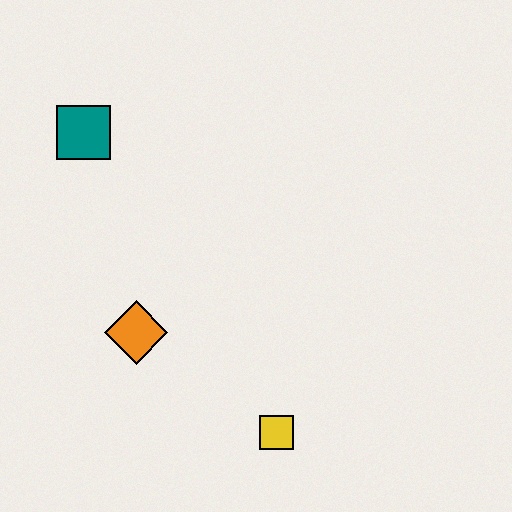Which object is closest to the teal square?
The orange diamond is closest to the teal square.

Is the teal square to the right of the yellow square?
No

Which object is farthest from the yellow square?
The teal square is farthest from the yellow square.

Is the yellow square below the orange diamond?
Yes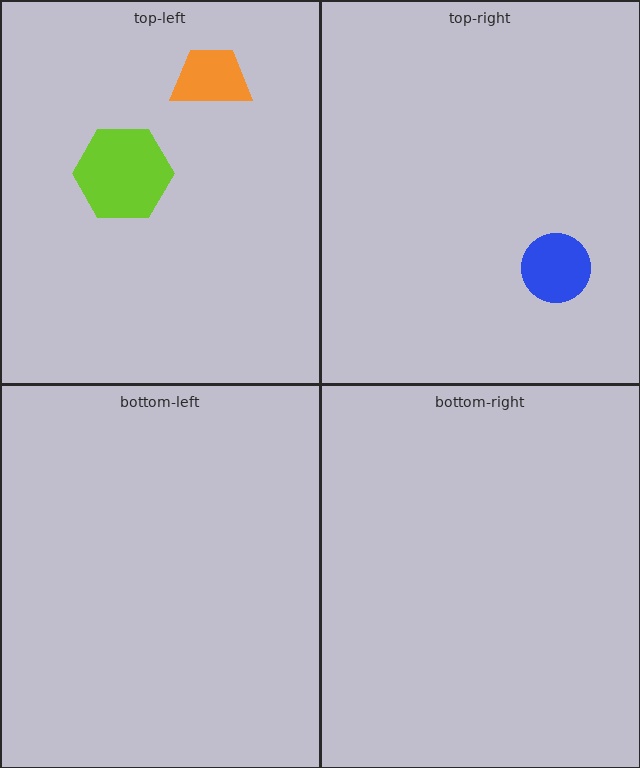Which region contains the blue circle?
The top-right region.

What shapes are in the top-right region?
The blue circle.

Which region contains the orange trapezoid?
The top-left region.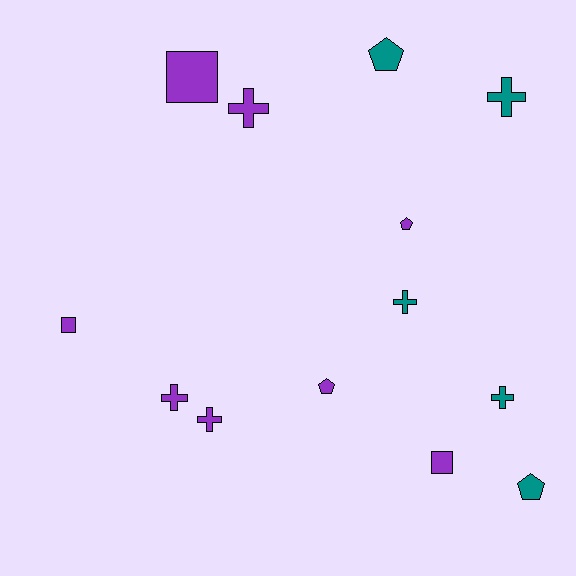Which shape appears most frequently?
Cross, with 6 objects.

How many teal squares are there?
There are no teal squares.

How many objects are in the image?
There are 13 objects.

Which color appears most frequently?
Purple, with 8 objects.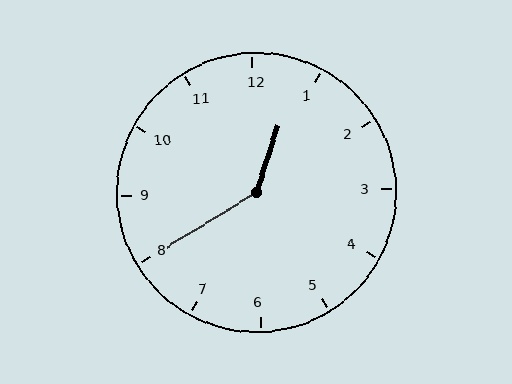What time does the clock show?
12:40.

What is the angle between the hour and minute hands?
Approximately 140 degrees.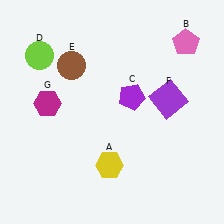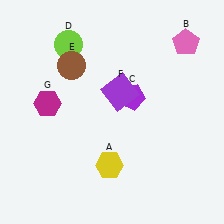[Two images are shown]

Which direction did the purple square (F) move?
The purple square (F) moved left.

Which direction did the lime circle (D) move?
The lime circle (D) moved right.